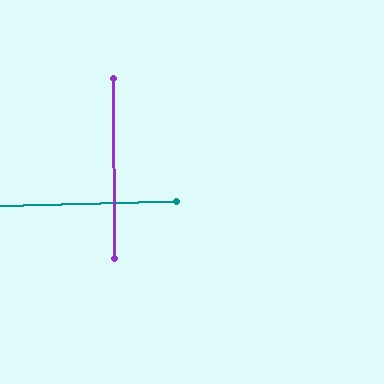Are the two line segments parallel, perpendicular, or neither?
Perpendicular — they meet at approximately 89°.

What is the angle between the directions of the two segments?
Approximately 89 degrees.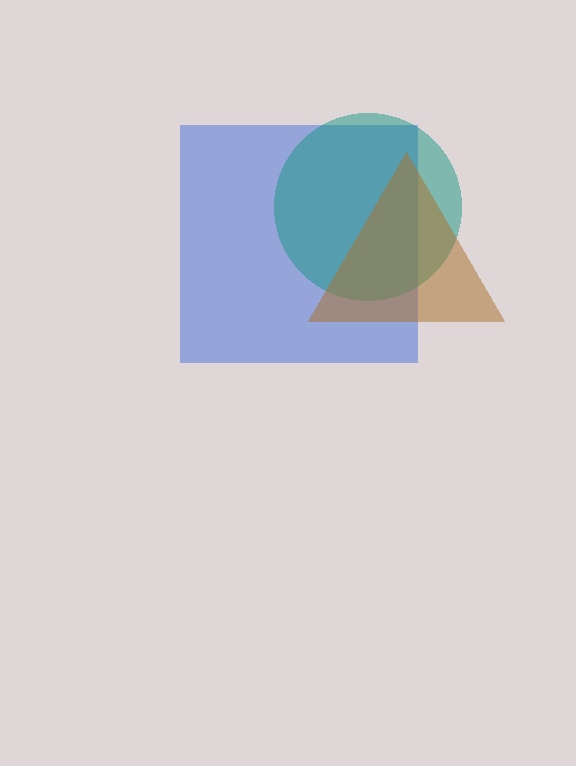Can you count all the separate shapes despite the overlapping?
Yes, there are 3 separate shapes.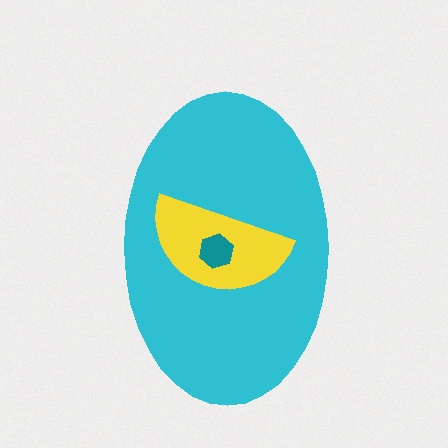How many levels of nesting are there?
3.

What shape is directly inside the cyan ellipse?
The yellow semicircle.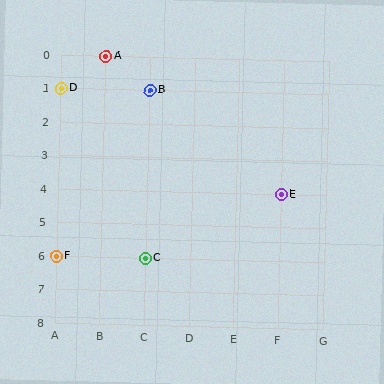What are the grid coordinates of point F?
Point F is at grid coordinates (A, 6).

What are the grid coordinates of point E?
Point E is at grid coordinates (F, 4).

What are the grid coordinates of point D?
Point D is at grid coordinates (A, 1).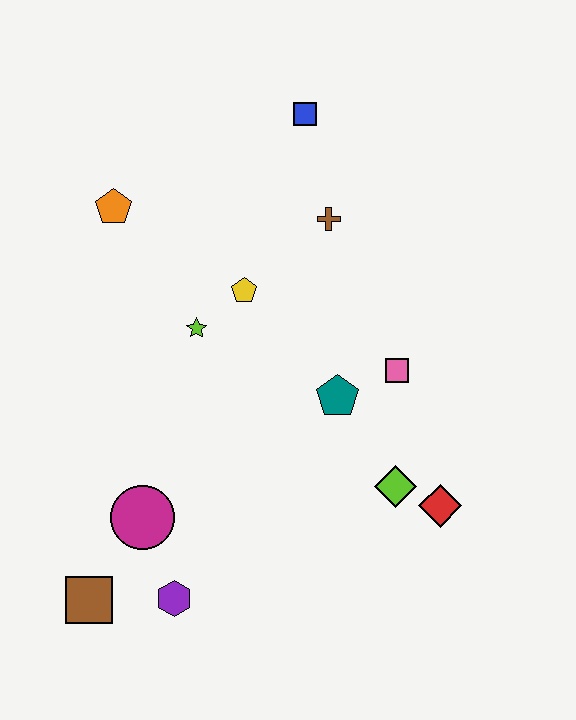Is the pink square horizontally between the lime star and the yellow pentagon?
No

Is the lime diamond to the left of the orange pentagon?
No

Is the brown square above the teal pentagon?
No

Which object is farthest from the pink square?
The brown square is farthest from the pink square.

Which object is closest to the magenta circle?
The purple hexagon is closest to the magenta circle.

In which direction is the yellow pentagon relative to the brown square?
The yellow pentagon is above the brown square.